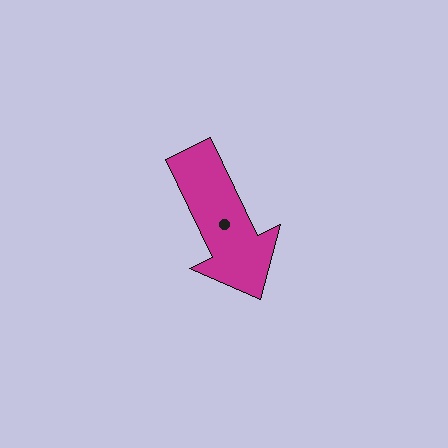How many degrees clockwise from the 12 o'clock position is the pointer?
Approximately 154 degrees.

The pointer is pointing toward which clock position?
Roughly 5 o'clock.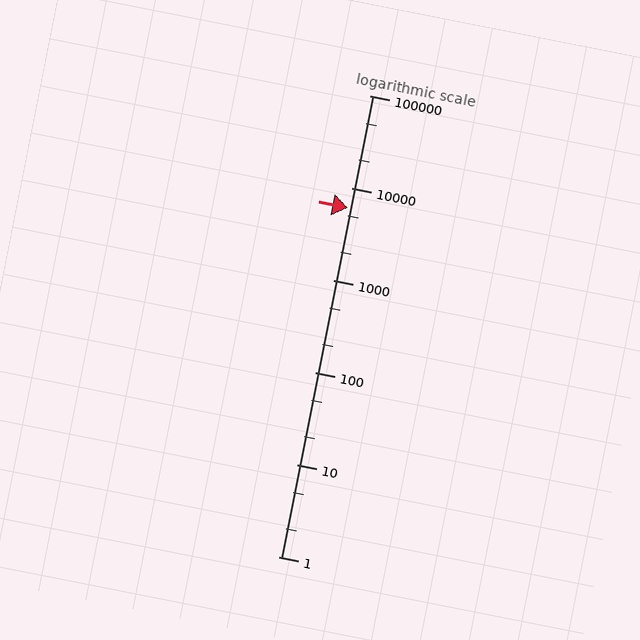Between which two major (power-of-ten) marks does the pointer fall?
The pointer is between 1000 and 10000.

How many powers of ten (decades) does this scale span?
The scale spans 5 decades, from 1 to 100000.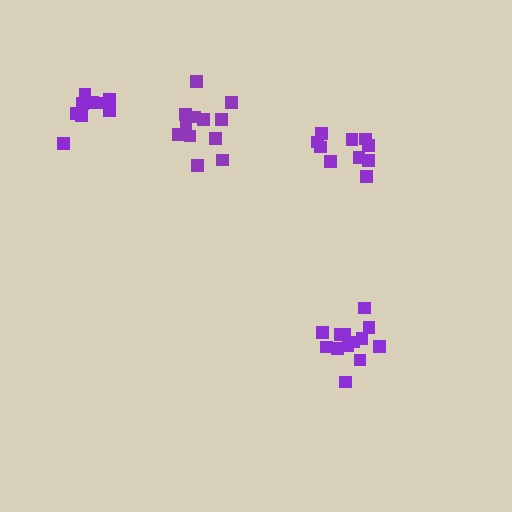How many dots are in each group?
Group 1: 14 dots, Group 2: 11 dots, Group 3: 9 dots, Group 4: 12 dots (46 total).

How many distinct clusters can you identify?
There are 4 distinct clusters.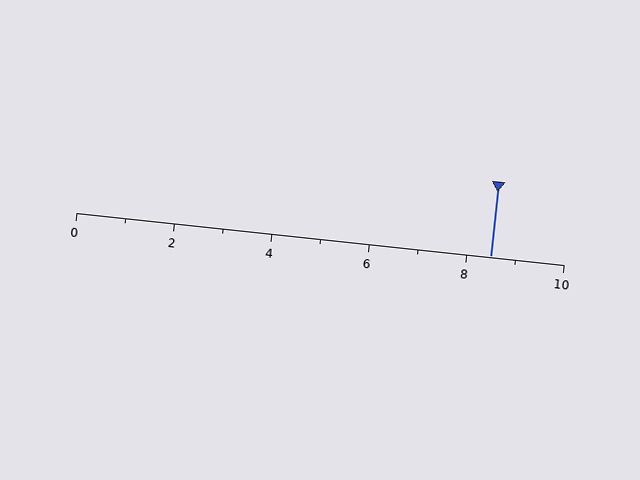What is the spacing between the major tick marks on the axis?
The major ticks are spaced 2 apart.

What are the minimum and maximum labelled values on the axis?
The axis runs from 0 to 10.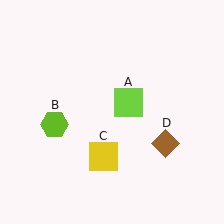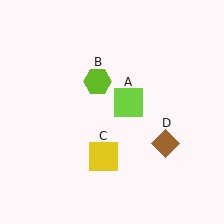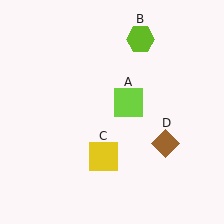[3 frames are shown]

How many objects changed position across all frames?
1 object changed position: lime hexagon (object B).